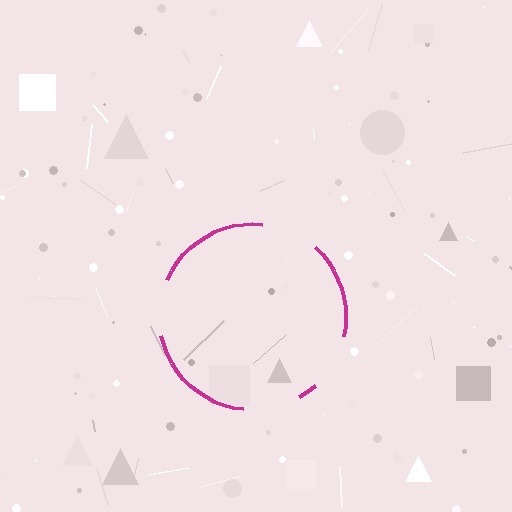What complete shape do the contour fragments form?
The contour fragments form a circle.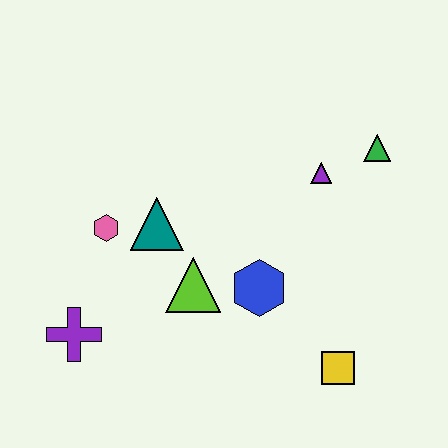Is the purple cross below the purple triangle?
Yes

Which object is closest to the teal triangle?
The pink hexagon is closest to the teal triangle.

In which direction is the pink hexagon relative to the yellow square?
The pink hexagon is to the left of the yellow square.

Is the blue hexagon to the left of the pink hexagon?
No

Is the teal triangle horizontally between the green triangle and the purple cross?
Yes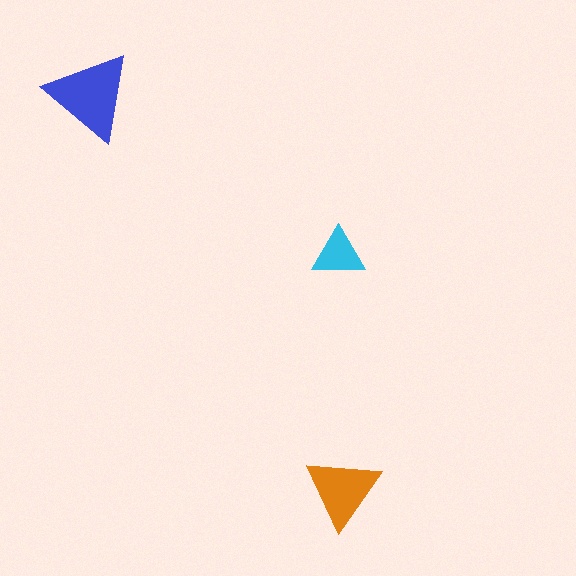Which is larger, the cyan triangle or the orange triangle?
The orange one.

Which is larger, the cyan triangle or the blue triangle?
The blue one.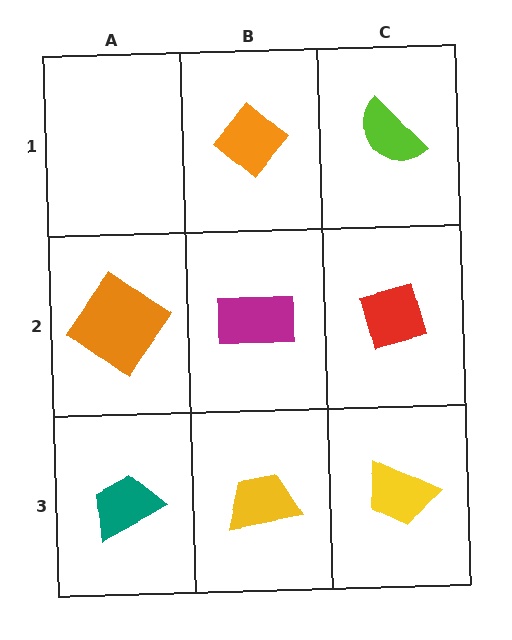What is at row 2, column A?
An orange diamond.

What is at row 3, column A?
A teal trapezoid.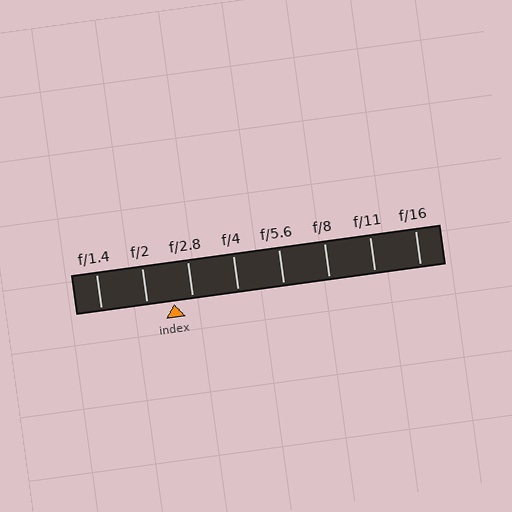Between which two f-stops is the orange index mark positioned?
The index mark is between f/2 and f/2.8.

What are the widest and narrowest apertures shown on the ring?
The widest aperture shown is f/1.4 and the narrowest is f/16.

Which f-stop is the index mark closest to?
The index mark is closest to f/2.8.